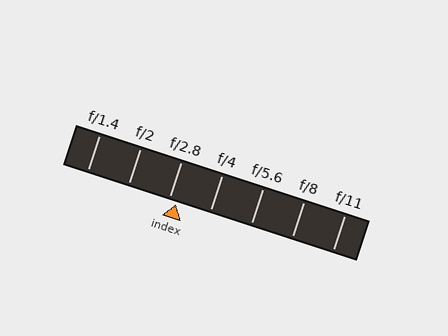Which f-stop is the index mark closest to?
The index mark is closest to f/2.8.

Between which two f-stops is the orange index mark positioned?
The index mark is between f/2.8 and f/4.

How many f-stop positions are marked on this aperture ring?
There are 7 f-stop positions marked.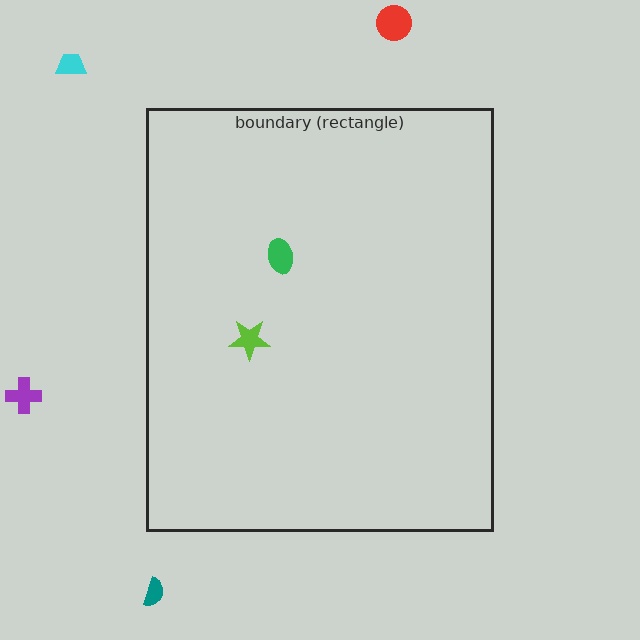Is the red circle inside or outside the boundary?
Outside.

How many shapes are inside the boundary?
2 inside, 4 outside.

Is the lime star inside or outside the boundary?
Inside.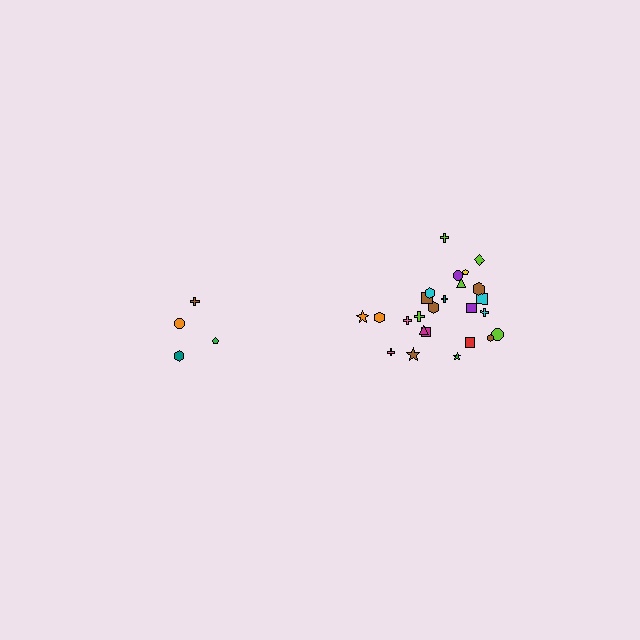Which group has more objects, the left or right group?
The right group.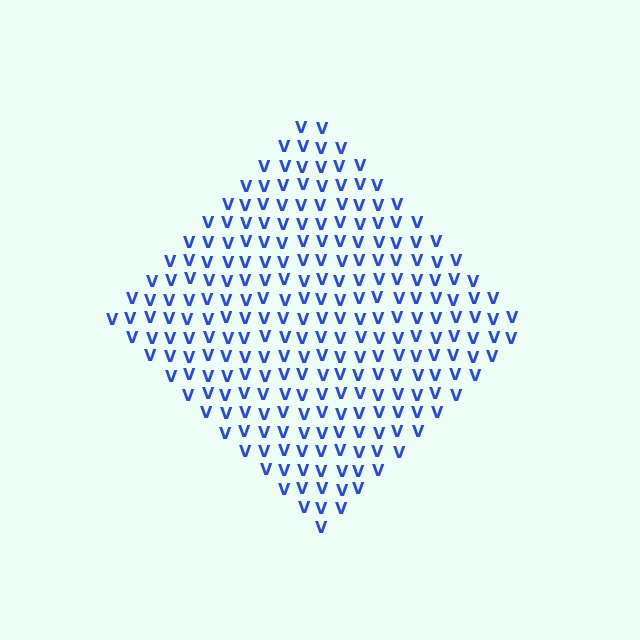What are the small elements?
The small elements are letter V's.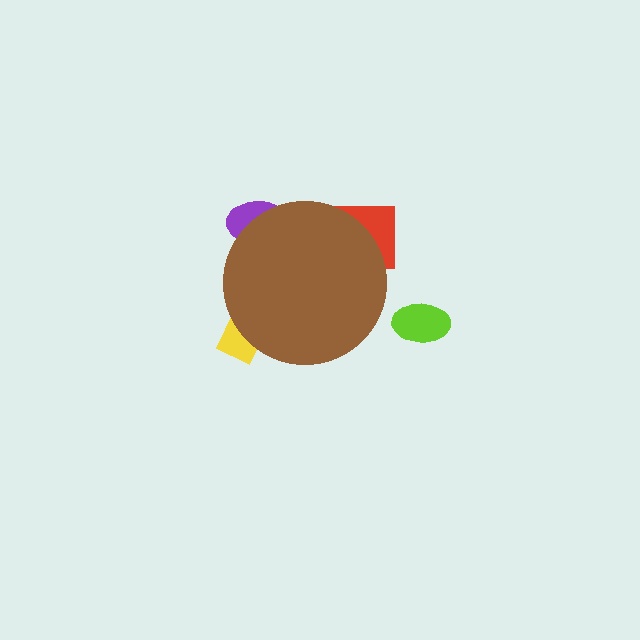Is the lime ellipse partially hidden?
No, the lime ellipse is fully visible.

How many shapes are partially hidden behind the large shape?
3 shapes are partially hidden.